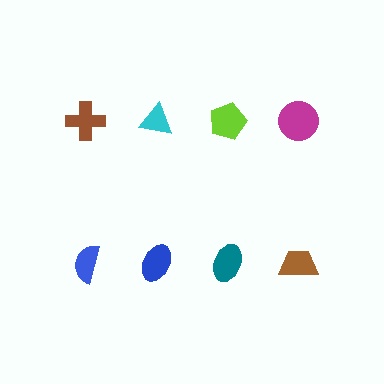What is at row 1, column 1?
A brown cross.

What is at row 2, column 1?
A blue semicircle.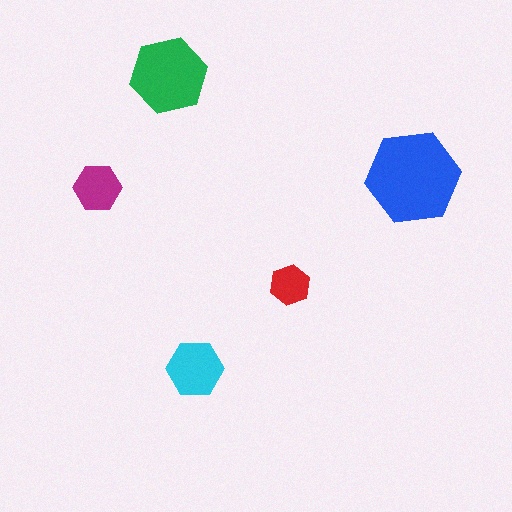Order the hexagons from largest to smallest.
the blue one, the green one, the cyan one, the magenta one, the red one.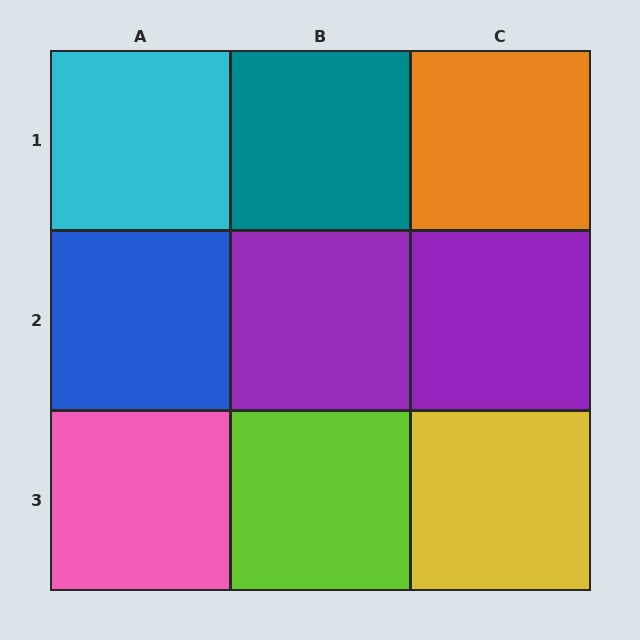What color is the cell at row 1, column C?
Orange.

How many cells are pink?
1 cell is pink.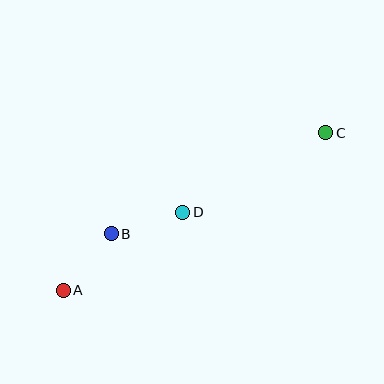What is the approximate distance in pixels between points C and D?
The distance between C and D is approximately 163 pixels.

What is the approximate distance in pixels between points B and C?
The distance between B and C is approximately 237 pixels.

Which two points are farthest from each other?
Points A and C are farthest from each other.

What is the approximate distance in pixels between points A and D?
The distance between A and D is approximately 143 pixels.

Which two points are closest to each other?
Points A and B are closest to each other.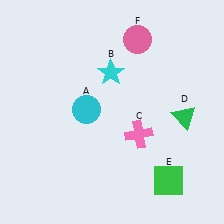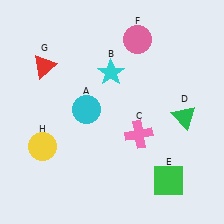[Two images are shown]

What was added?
A red triangle (G), a yellow circle (H) were added in Image 2.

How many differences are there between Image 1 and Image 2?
There are 2 differences between the two images.